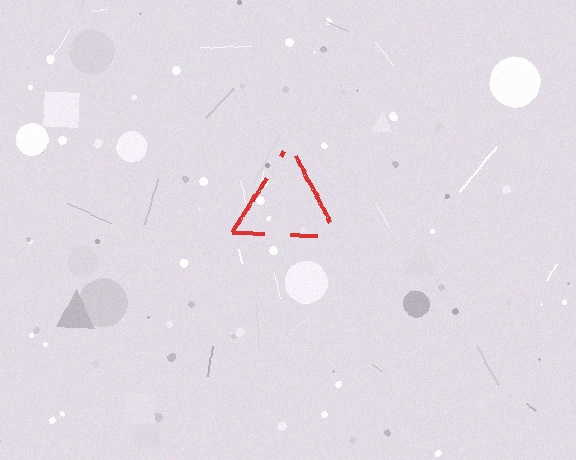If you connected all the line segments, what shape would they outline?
They would outline a triangle.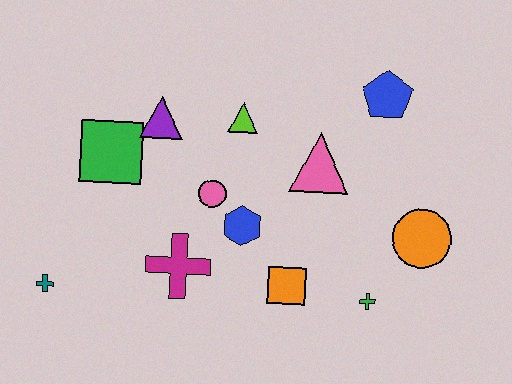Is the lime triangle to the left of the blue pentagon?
Yes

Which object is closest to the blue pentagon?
The pink triangle is closest to the blue pentagon.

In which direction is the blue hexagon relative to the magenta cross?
The blue hexagon is to the right of the magenta cross.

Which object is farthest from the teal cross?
The blue pentagon is farthest from the teal cross.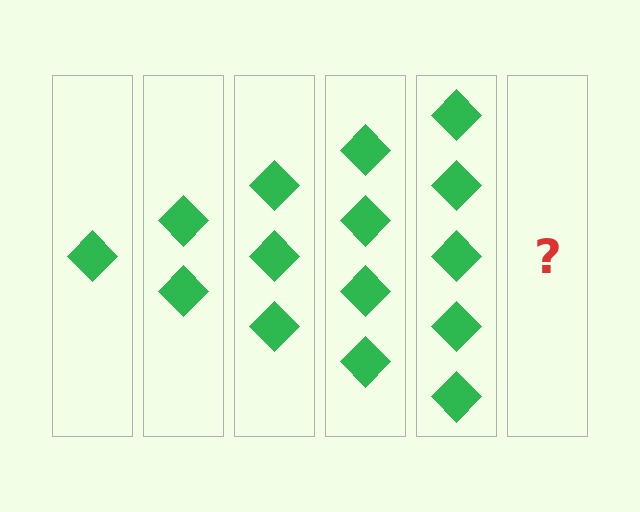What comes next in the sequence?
The next element should be 6 diamonds.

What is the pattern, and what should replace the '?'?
The pattern is that each step adds one more diamond. The '?' should be 6 diamonds.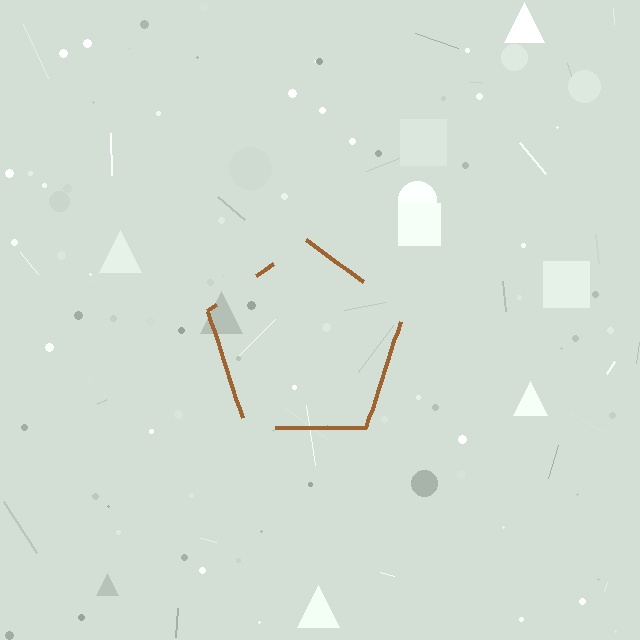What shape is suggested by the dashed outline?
The dashed outline suggests a pentagon.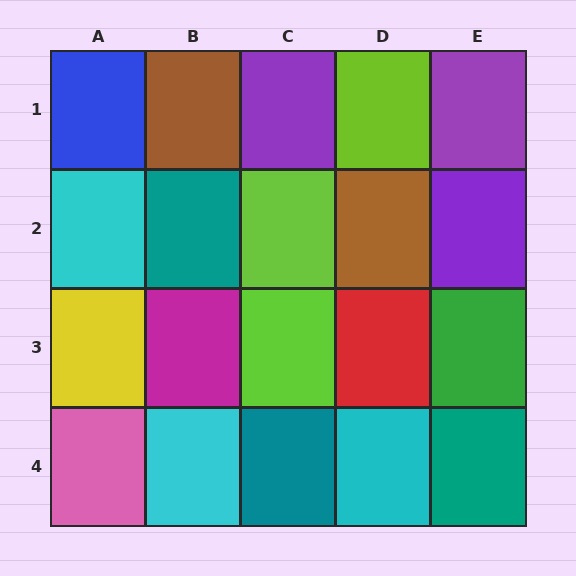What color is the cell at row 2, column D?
Brown.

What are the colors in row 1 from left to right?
Blue, brown, purple, lime, purple.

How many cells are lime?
3 cells are lime.